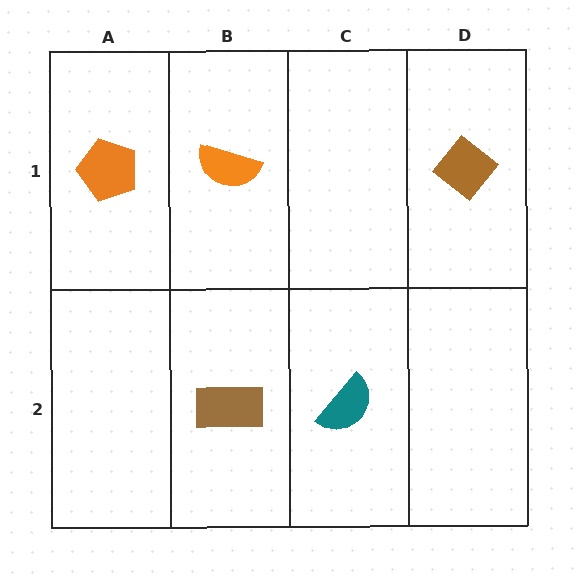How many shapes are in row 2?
2 shapes.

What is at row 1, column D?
A brown diamond.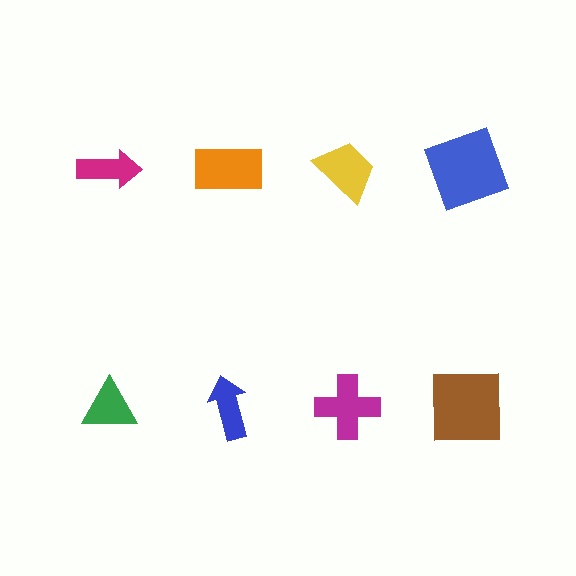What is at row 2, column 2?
A blue arrow.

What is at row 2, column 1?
A green triangle.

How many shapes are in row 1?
4 shapes.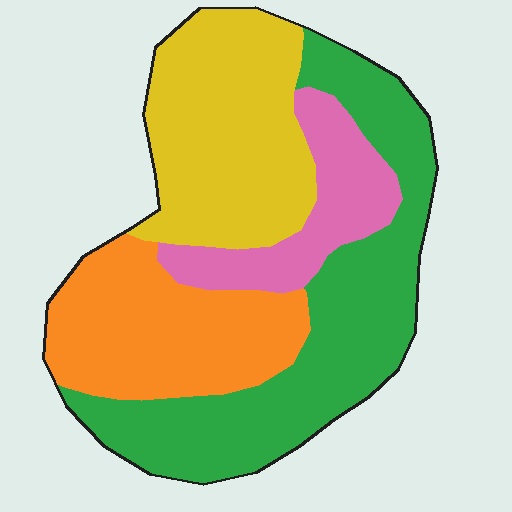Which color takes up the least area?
Pink, at roughly 15%.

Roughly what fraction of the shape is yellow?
Yellow takes up about one quarter (1/4) of the shape.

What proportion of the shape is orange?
Orange takes up about one quarter (1/4) of the shape.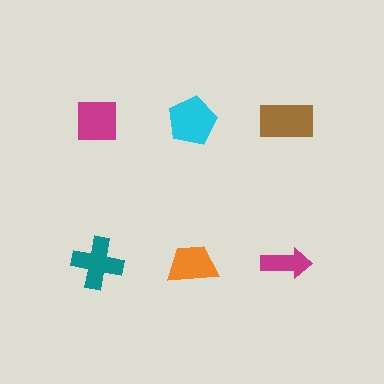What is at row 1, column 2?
A cyan pentagon.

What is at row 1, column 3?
A brown rectangle.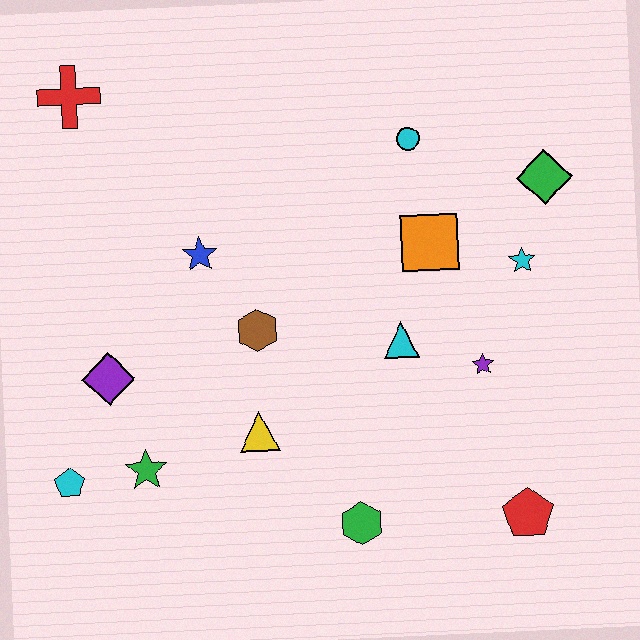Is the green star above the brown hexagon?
No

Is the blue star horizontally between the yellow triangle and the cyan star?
No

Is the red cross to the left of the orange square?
Yes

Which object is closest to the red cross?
The blue star is closest to the red cross.